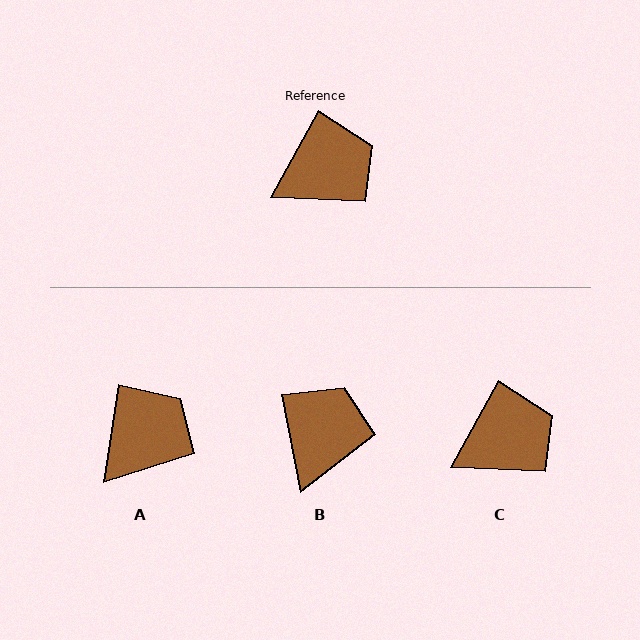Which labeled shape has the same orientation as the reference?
C.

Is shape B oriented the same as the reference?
No, it is off by about 40 degrees.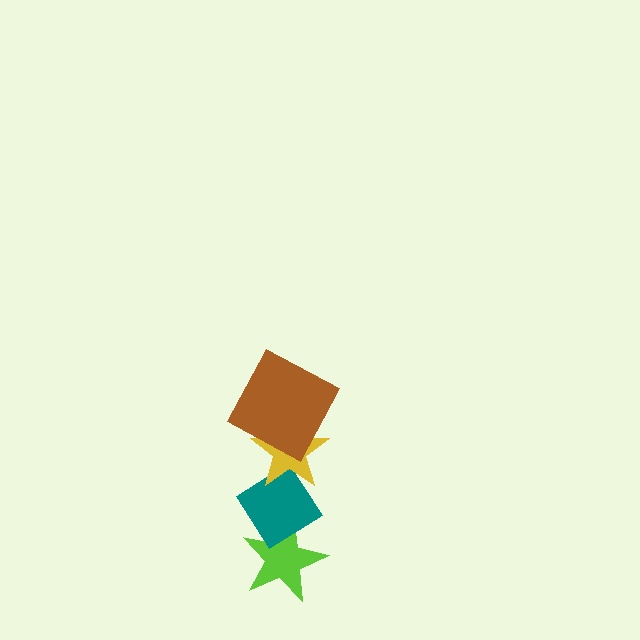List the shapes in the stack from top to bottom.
From top to bottom: the brown square, the yellow star, the teal diamond, the lime star.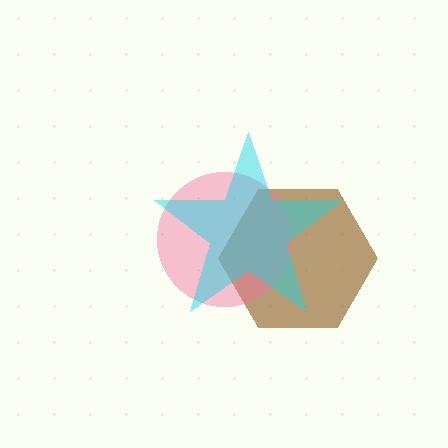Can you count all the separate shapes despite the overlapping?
Yes, there are 3 separate shapes.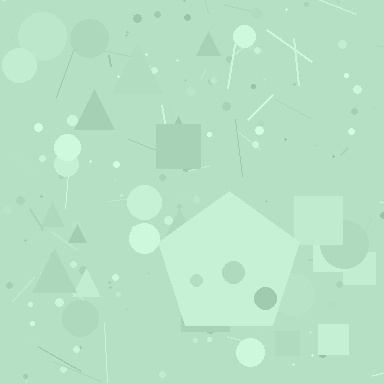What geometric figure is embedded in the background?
A pentagon is embedded in the background.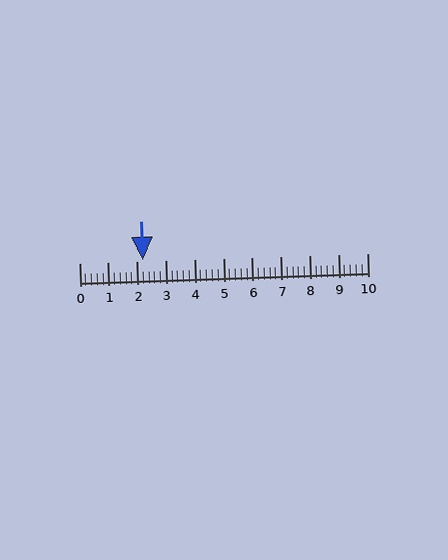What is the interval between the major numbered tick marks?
The major tick marks are spaced 1 units apart.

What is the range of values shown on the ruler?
The ruler shows values from 0 to 10.